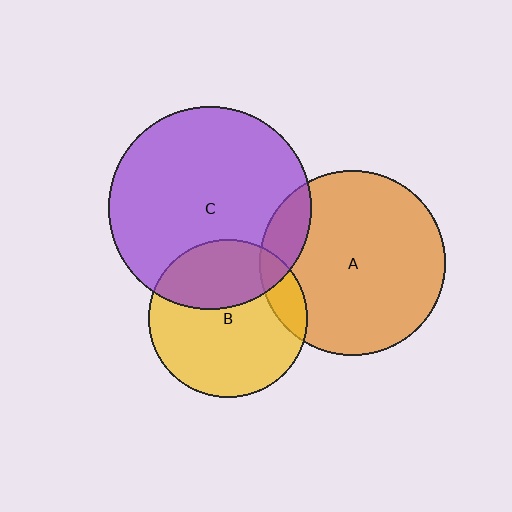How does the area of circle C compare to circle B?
Approximately 1.6 times.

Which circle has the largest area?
Circle C (purple).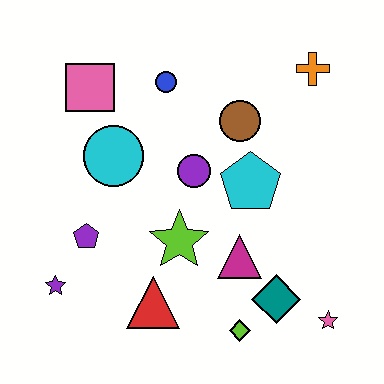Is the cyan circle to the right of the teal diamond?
No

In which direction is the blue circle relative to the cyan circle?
The blue circle is above the cyan circle.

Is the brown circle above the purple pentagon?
Yes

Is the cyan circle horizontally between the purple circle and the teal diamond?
No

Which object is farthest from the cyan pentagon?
The purple star is farthest from the cyan pentagon.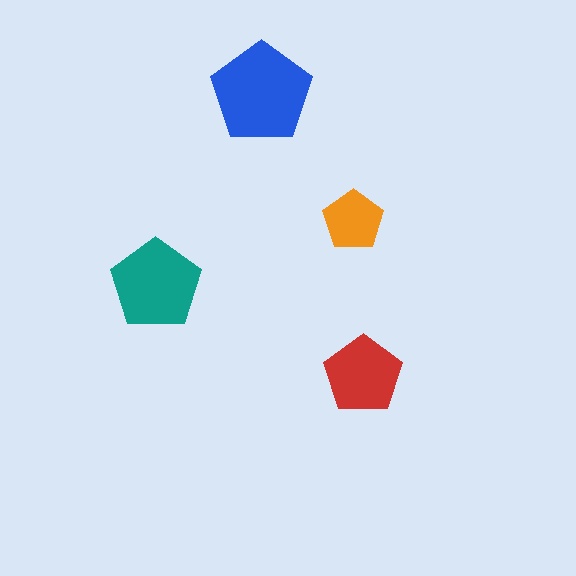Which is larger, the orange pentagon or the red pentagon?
The red one.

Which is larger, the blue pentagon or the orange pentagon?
The blue one.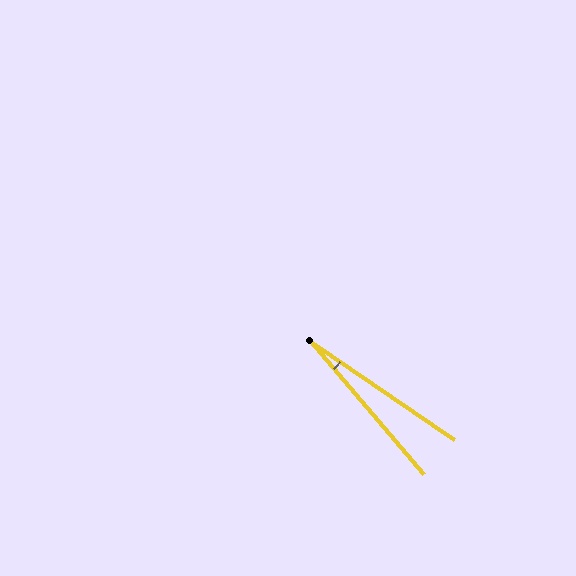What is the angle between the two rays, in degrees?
Approximately 15 degrees.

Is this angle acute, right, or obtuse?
It is acute.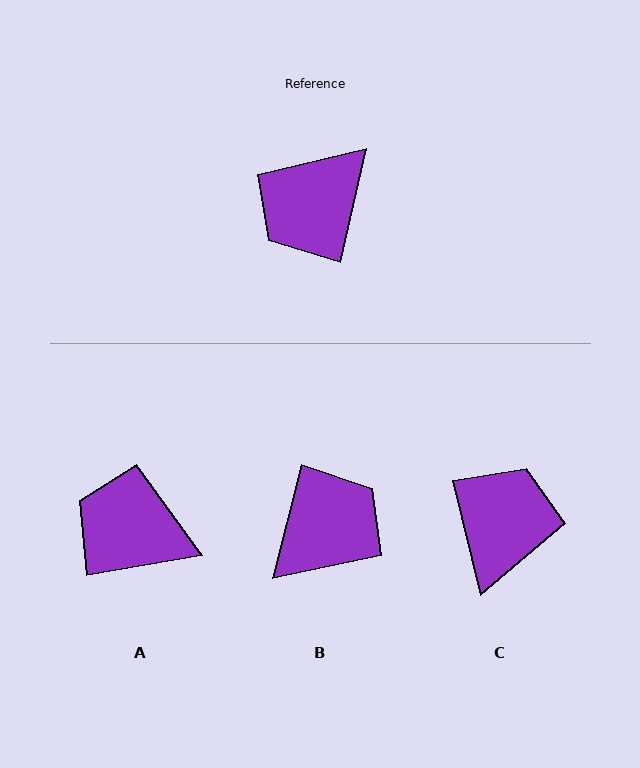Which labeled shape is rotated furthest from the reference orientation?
B, about 178 degrees away.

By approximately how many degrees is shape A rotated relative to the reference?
Approximately 68 degrees clockwise.